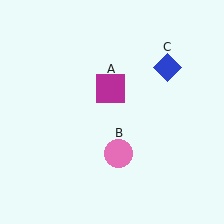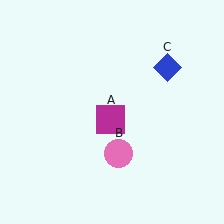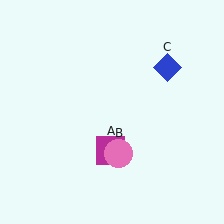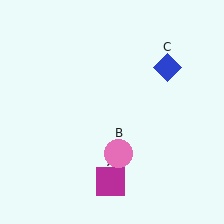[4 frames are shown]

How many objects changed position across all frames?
1 object changed position: magenta square (object A).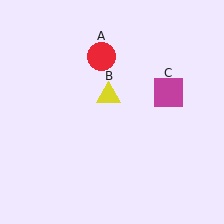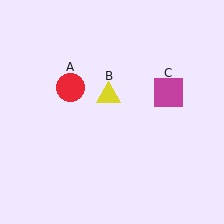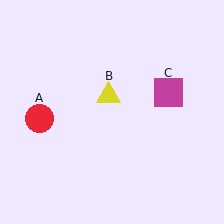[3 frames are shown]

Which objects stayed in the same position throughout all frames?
Yellow triangle (object B) and magenta square (object C) remained stationary.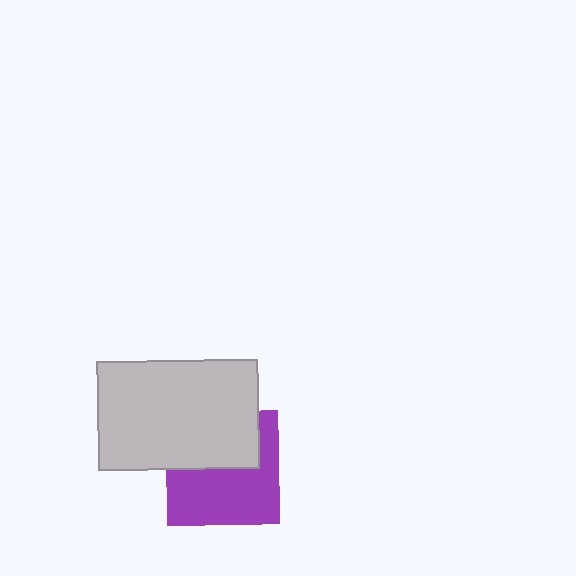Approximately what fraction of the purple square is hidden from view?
Roughly 43% of the purple square is hidden behind the light gray rectangle.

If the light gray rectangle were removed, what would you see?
You would see the complete purple square.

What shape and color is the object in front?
The object in front is a light gray rectangle.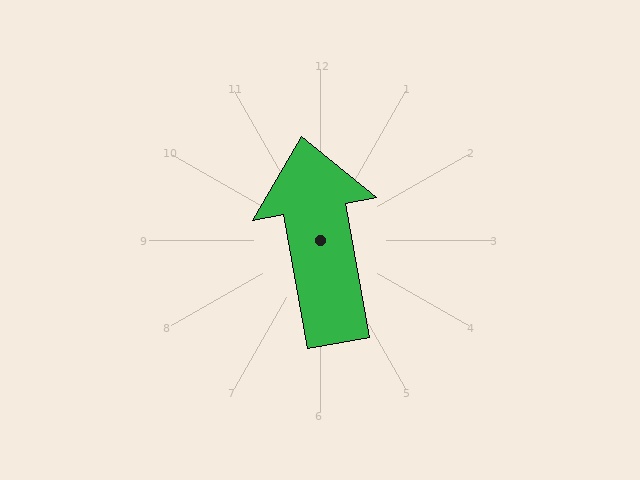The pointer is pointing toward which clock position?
Roughly 12 o'clock.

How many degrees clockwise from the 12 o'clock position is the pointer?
Approximately 350 degrees.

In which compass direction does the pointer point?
North.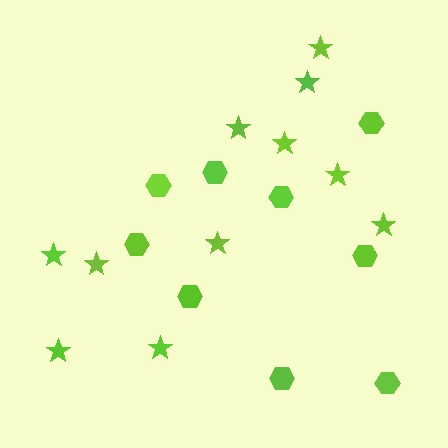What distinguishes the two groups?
There are 2 groups: one group of hexagons (9) and one group of stars (11).